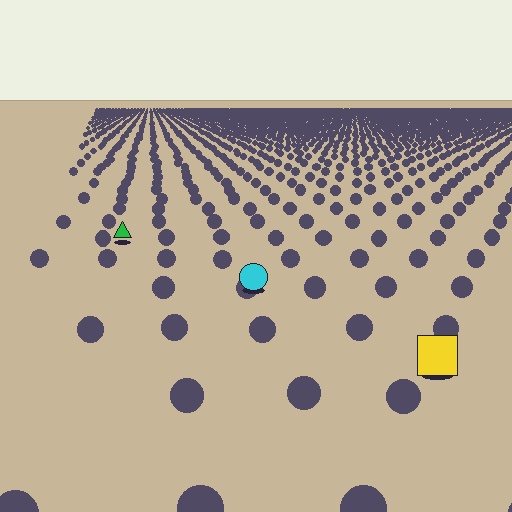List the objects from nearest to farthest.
From nearest to farthest: the yellow square, the cyan circle, the green triangle.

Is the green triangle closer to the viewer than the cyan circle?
No. The cyan circle is closer — you can tell from the texture gradient: the ground texture is coarser near it.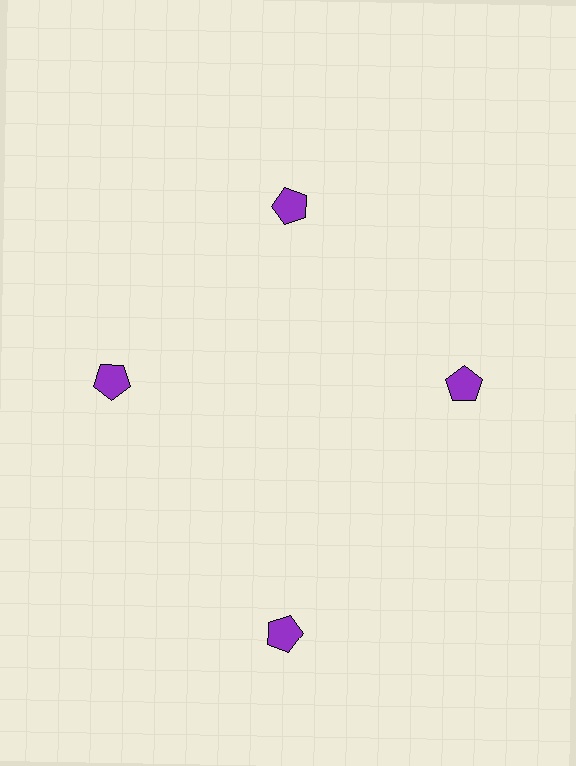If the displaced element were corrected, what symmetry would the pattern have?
It would have 4-fold rotational symmetry — the pattern would map onto itself every 90 degrees.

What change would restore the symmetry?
The symmetry would be restored by moving it inward, back onto the ring so that all 4 pentagons sit at equal angles and equal distance from the center.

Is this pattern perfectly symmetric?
No. The 4 purple pentagons are arranged in a ring, but one element near the 6 o'clock position is pushed outward from the center, breaking the 4-fold rotational symmetry.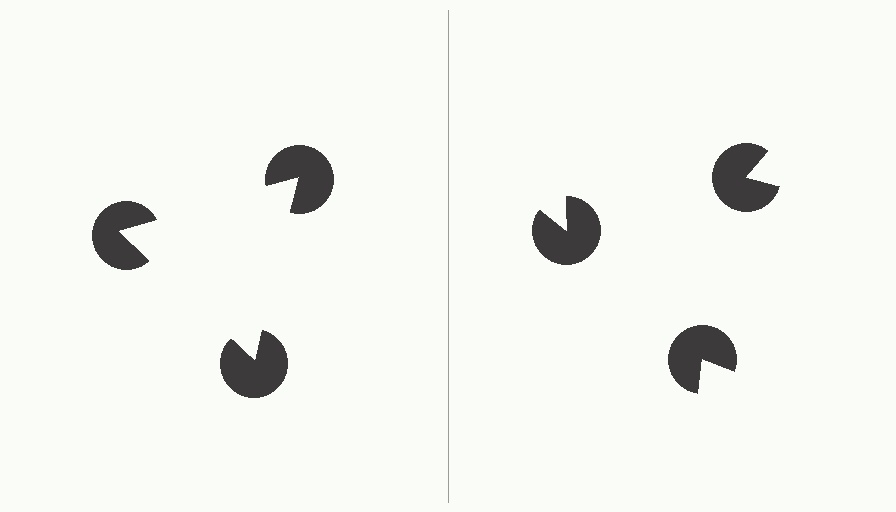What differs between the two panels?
The pac-man discs are positioned identically on both sides; only the wedge orientations differ. On the left they align to a triangle; on the right they are misaligned.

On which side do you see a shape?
An illusory triangle appears on the left side. On the right side the wedge cuts are rotated, so no coherent shape forms.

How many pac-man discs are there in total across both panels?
6 — 3 on each side.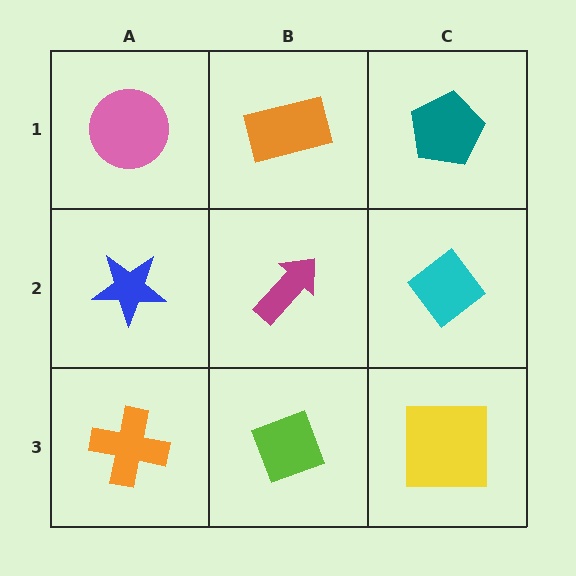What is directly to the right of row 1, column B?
A teal pentagon.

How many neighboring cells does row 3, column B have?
3.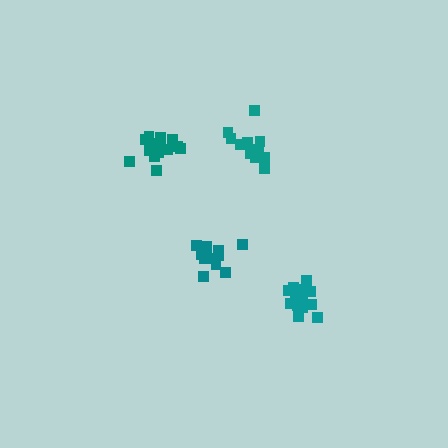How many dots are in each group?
Group 1: 13 dots, Group 2: 11 dots, Group 3: 15 dots, Group 4: 15 dots (54 total).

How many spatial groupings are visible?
There are 4 spatial groupings.